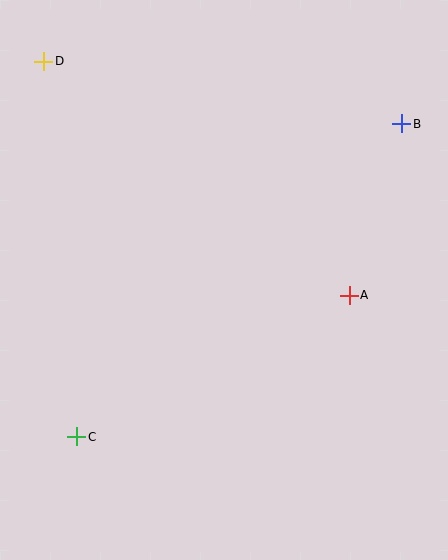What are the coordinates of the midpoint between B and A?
The midpoint between B and A is at (375, 210).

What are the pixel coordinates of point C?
Point C is at (77, 437).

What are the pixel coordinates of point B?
Point B is at (402, 124).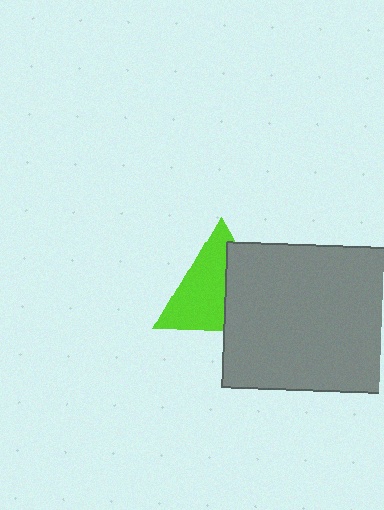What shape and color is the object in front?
The object in front is a gray rectangle.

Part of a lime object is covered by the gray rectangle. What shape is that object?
It is a triangle.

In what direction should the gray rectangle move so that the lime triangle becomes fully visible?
The gray rectangle should move right. That is the shortest direction to clear the overlap and leave the lime triangle fully visible.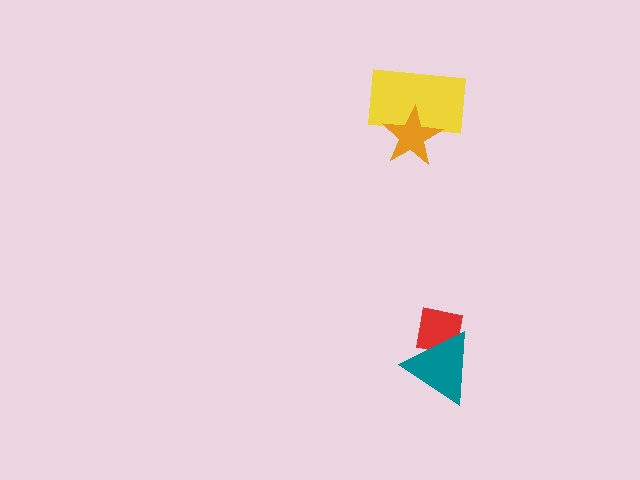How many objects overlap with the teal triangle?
1 object overlaps with the teal triangle.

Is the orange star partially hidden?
No, no other shape covers it.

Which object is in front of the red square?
The teal triangle is in front of the red square.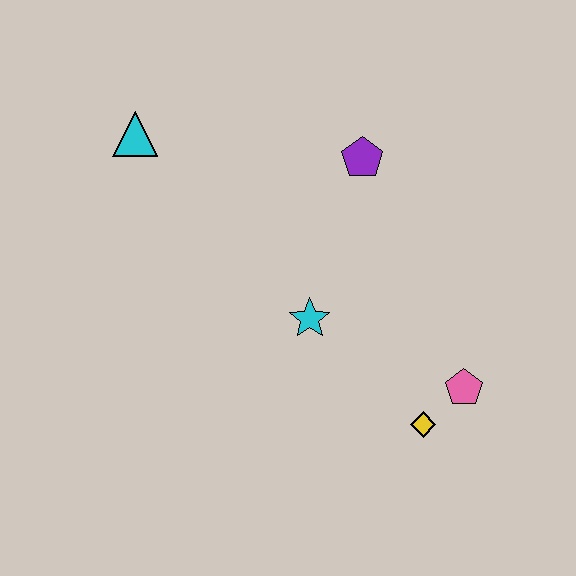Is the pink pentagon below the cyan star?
Yes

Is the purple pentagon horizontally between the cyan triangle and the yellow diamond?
Yes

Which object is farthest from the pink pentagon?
The cyan triangle is farthest from the pink pentagon.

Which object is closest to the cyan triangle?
The purple pentagon is closest to the cyan triangle.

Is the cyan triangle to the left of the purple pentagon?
Yes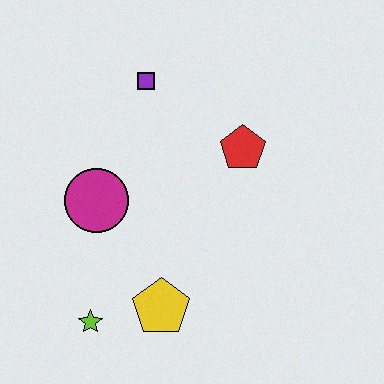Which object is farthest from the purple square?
The lime star is farthest from the purple square.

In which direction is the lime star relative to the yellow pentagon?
The lime star is to the left of the yellow pentagon.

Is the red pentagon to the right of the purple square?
Yes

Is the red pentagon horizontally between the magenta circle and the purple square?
No